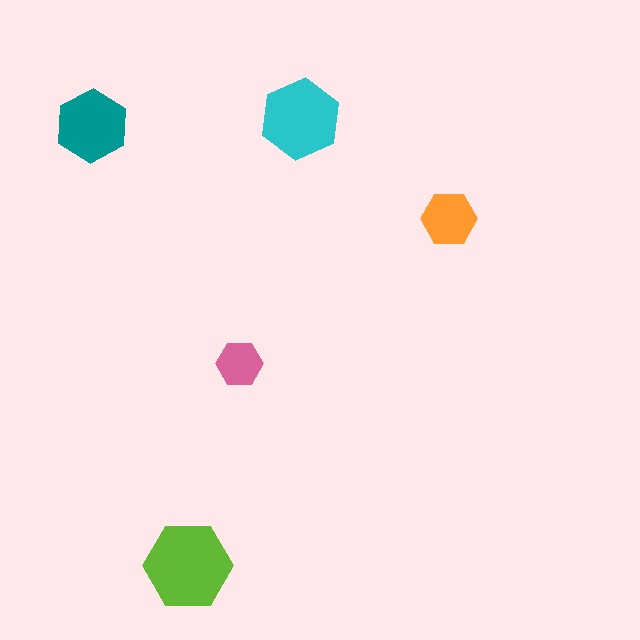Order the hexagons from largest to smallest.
the lime one, the cyan one, the teal one, the orange one, the pink one.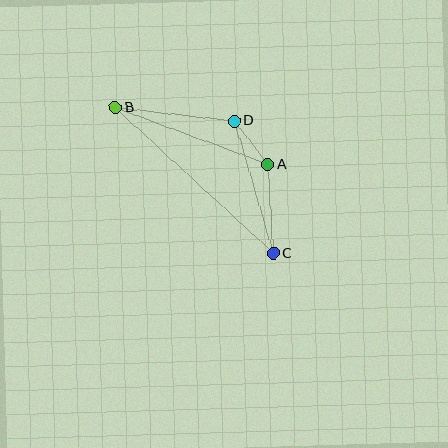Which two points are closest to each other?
Points A and D are closest to each other.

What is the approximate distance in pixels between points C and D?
The distance between C and D is approximately 138 pixels.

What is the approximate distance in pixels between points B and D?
The distance between B and D is approximately 120 pixels.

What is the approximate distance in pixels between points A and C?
The distance between A and C is approximately 89 pixels.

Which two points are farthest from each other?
Points B and C are farthest from each other.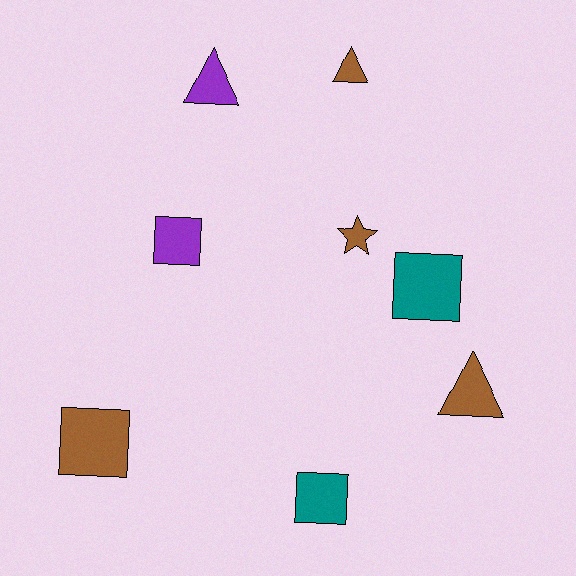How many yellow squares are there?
There are no yellow squares.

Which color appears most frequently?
Brown, with 4 objects.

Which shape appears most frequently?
Square, with 4 objects.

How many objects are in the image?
There are 8 objects.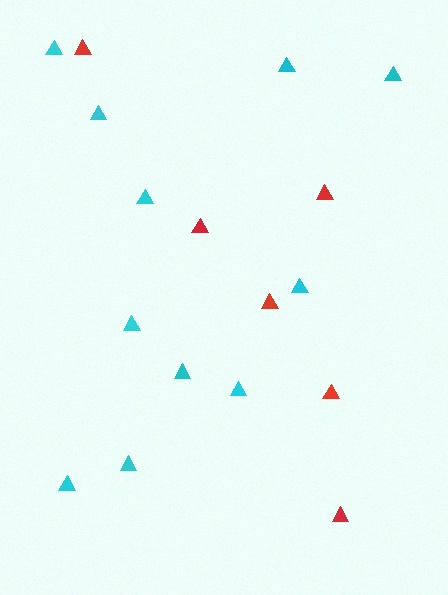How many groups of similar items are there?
There are 2 groups: one group of cyan triangles (11) and one group of red triangles (6).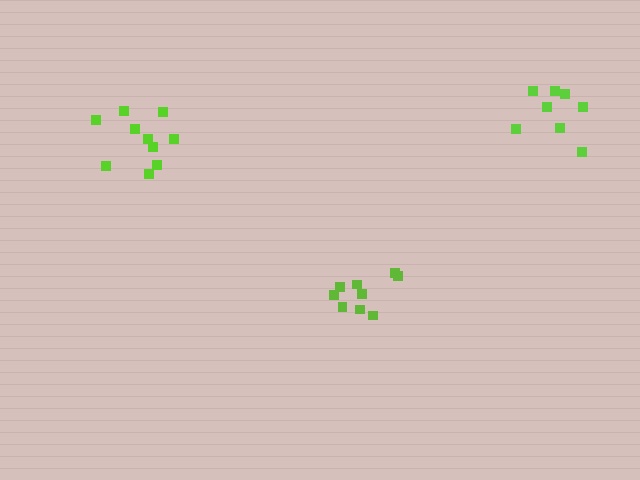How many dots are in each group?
Group 1: 10 dots, Group 2: 9 dots, Group 3: 8 dots (27 total).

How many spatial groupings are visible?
There are 3 spatial groupings.